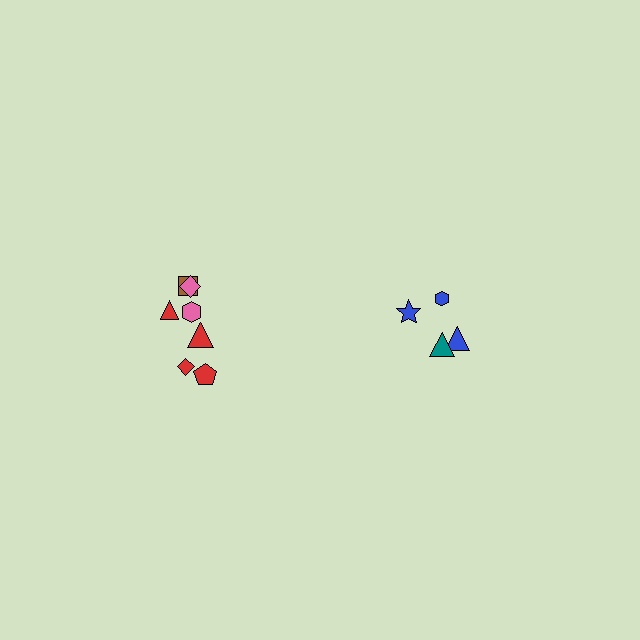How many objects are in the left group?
There are 7 objects.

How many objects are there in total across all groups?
There are 11 objects.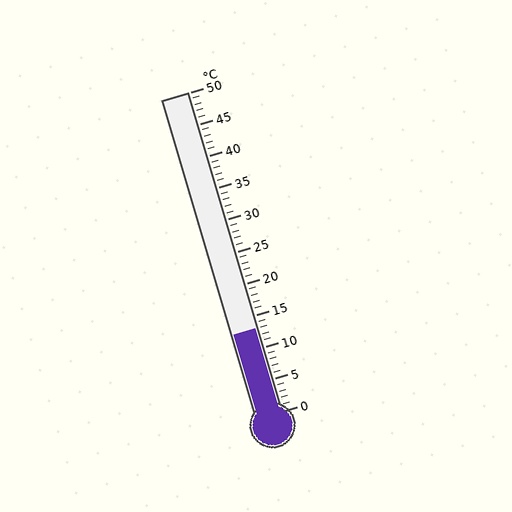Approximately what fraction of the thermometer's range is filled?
The thermometer is filled to approximately 25% of its range.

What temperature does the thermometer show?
The thermometer shows approximately 13°C.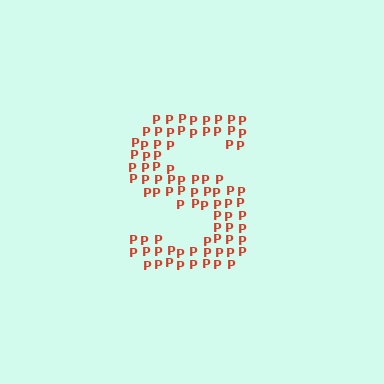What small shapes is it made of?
It is made of small letter P's.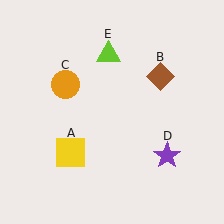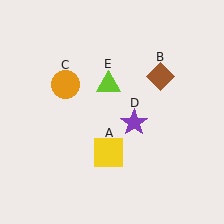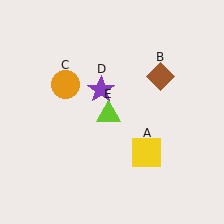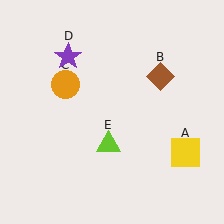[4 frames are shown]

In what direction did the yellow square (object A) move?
The yellow square (object A) moved right.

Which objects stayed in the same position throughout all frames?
Brown diamond (object B) and orange circle (object C) remained stationary.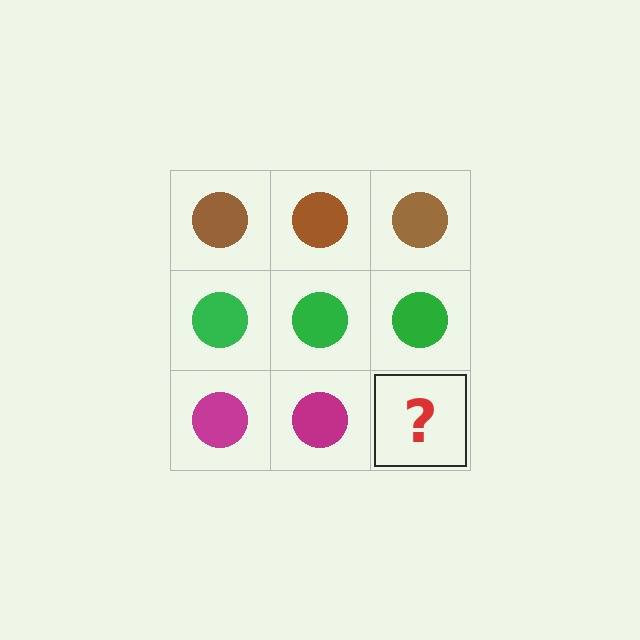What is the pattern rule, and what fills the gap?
The rule is that each row has a consistent color. The gap should be filled with a magenta circle.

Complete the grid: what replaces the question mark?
The question mark should be replaced with a magenta circle.